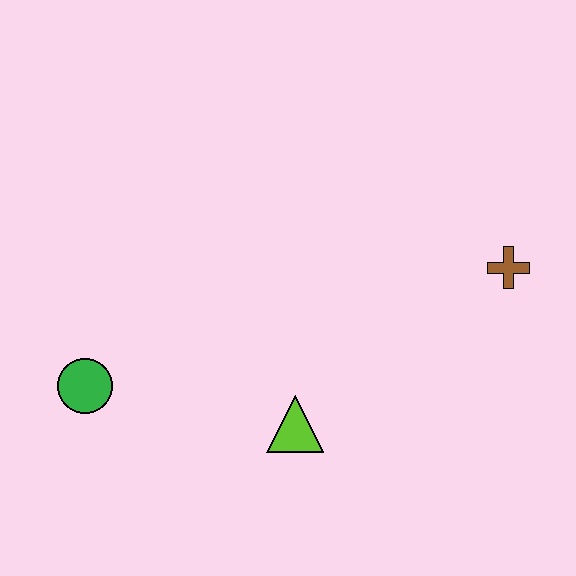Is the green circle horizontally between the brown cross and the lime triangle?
No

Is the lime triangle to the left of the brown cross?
Yes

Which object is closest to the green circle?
The lime triangle is closest to the green circle.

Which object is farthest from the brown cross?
The green circle is farthest from the brown cross.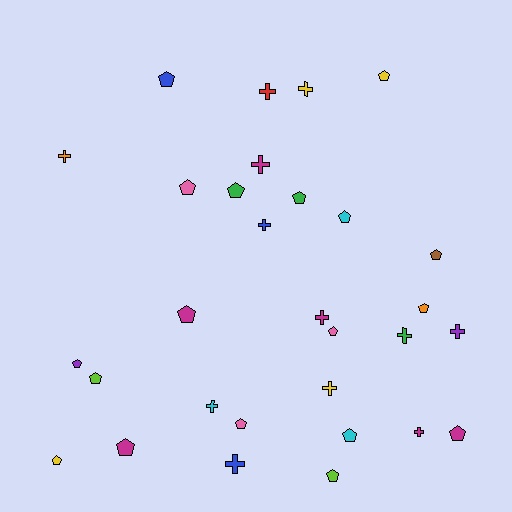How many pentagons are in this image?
There are 18 pentagons.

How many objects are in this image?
There are 30 objects.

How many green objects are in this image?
There are 3 green objects.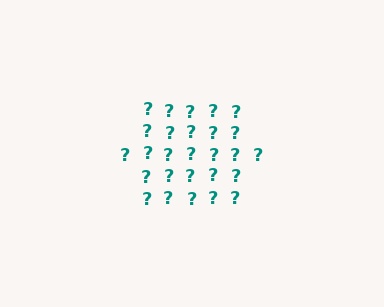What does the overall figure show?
The overall figure shows a hexagon.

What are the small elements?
The small elements are question marks.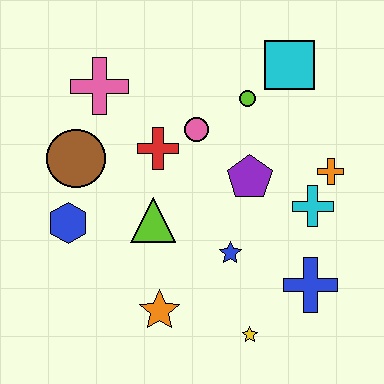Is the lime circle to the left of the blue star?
No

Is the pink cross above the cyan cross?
Yes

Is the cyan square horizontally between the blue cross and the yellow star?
Yes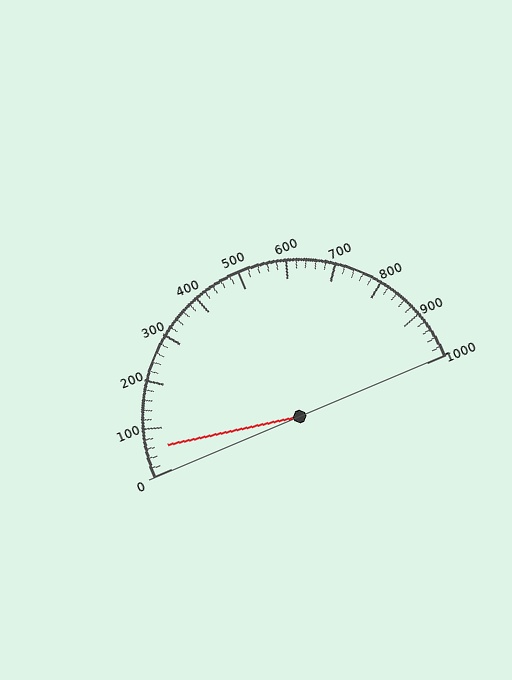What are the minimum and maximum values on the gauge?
The gauge ranges from 0 to 1000.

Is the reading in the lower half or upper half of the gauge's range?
The reading is in the lower half of the range (0 to 1000).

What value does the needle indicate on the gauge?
The needle indicates approximately 60.